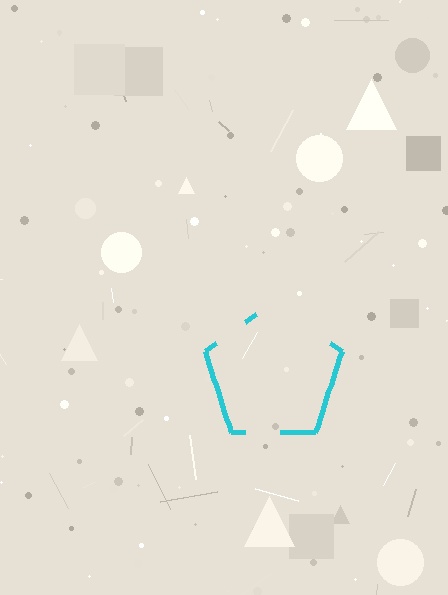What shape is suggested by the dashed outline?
The dashed outline suggests a pentagon.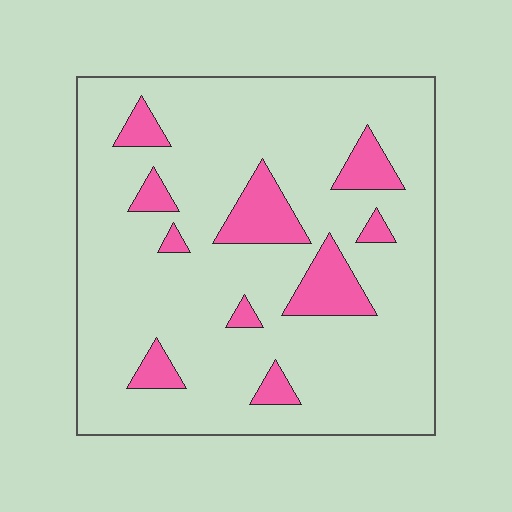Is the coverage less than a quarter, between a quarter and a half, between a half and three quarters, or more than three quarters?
Less than a quarter.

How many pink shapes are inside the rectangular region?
10.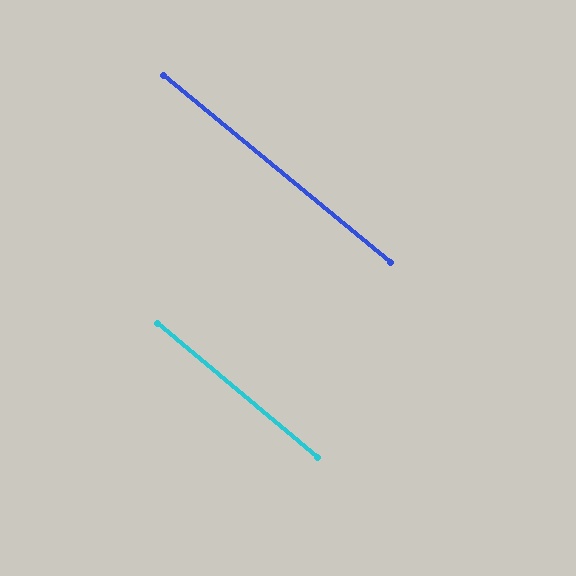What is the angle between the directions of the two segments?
Approximately 1 degree.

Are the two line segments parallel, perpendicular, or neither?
Parallel — their directions differ by only 0.6°.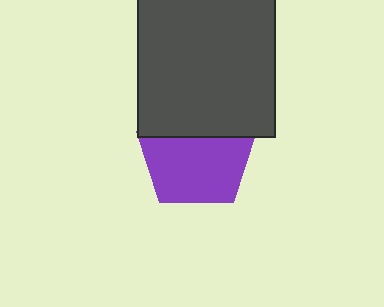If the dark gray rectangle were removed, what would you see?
You would see the complete purple pentagon.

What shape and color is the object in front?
The object in front is a dark gray rectangle.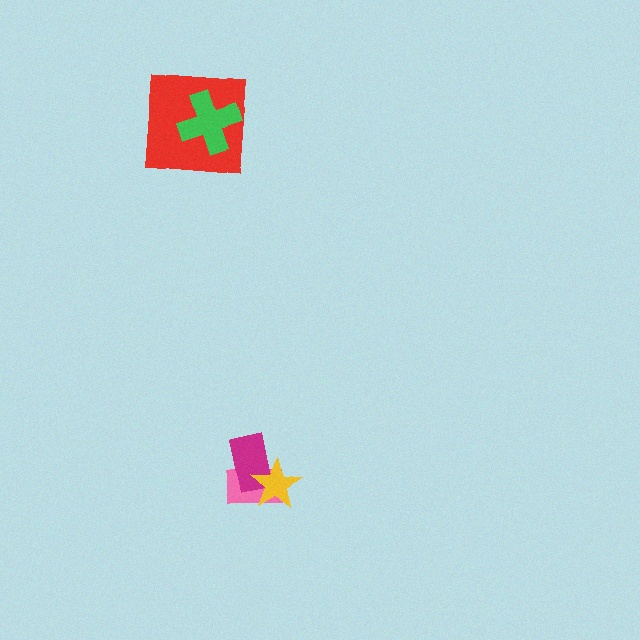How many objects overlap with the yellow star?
2 objects overlap with the yellow star.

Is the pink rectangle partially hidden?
Yes, it is partially covered by another shape.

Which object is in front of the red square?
The green cross is in front of the red square.